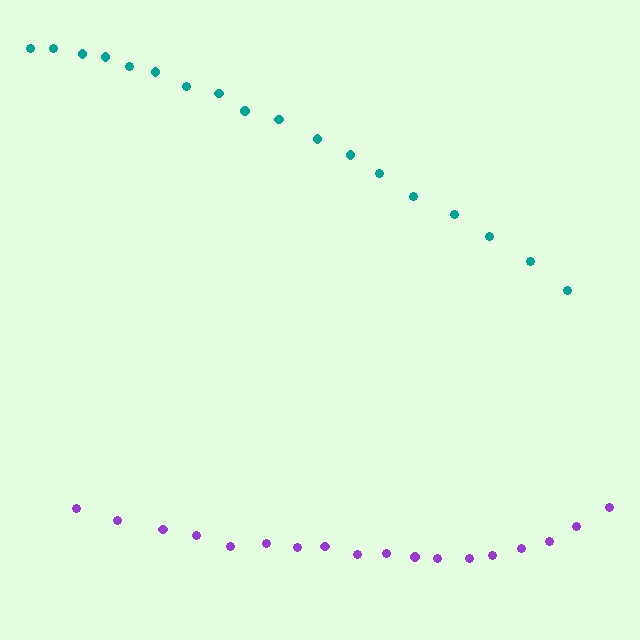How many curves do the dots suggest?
There are 2 distinct paths.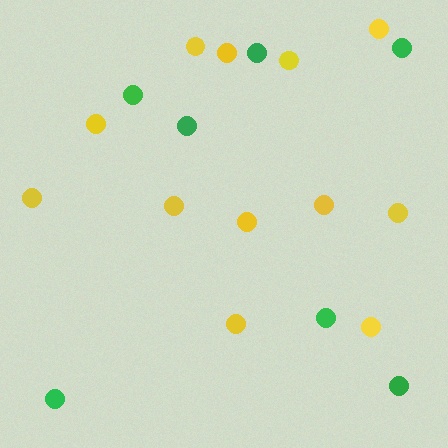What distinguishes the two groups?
There are 2 groups: one group of green circles (7) and one group of yellow circles (12).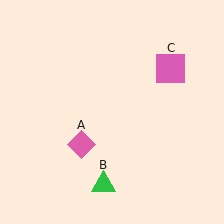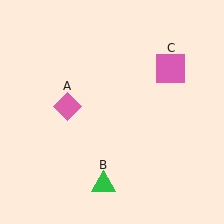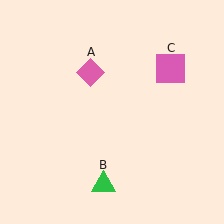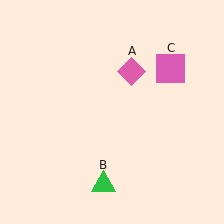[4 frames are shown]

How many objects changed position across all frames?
1 object changed position: pink diamond (object A).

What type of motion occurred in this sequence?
The pink diamond (object A) rotated clockwise around the center of the scene.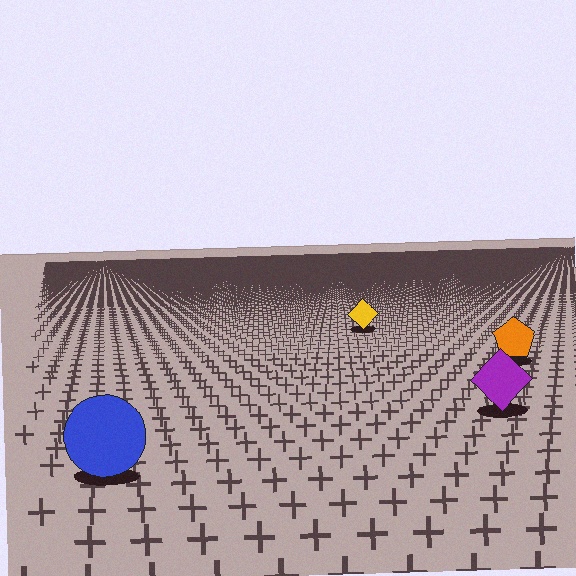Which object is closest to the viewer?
The blue circle is closest. The texture marks near it are larger and more spread out.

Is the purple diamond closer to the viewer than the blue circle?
No. The blue circle is closer — you can tell from the texture gradient: the ground texture is coarser near it.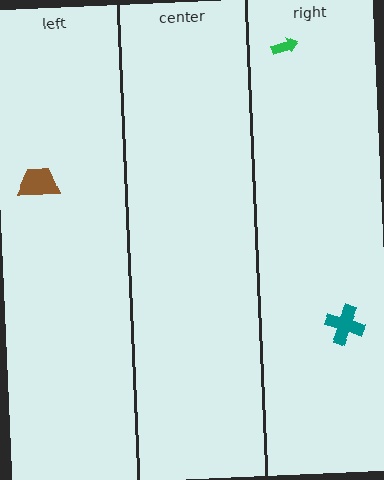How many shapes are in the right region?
2.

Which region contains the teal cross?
The right region.